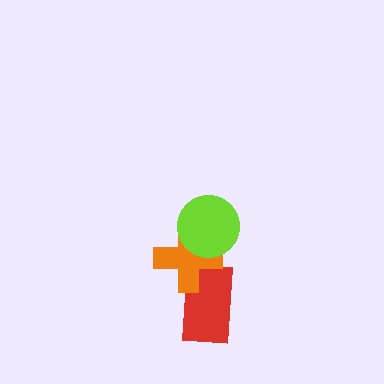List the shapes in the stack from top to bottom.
From top to bottom: the lime circle, the orange cross, the red rectangle.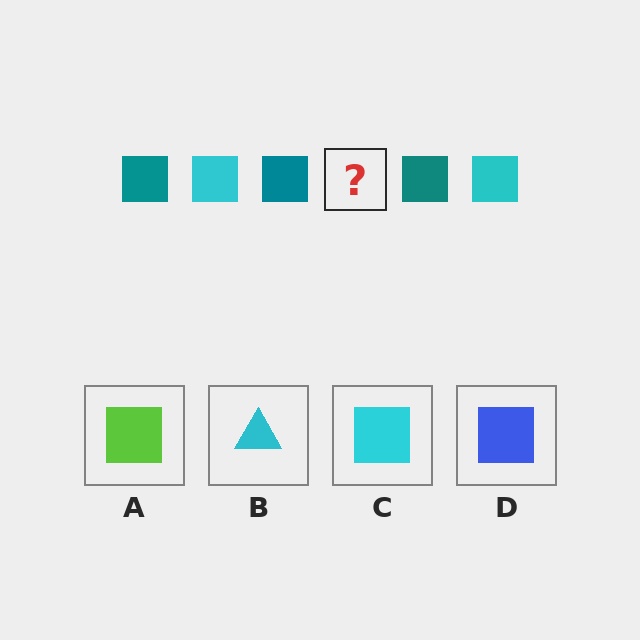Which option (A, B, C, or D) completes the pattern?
C.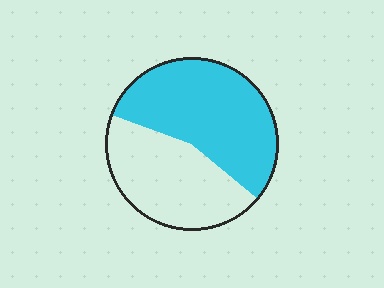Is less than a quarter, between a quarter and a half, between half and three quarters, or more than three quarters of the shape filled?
Between half and three quarters.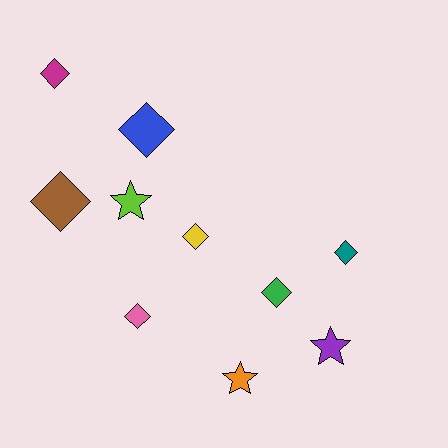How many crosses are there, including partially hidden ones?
There are no crosses.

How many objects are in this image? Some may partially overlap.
There are 10 objects.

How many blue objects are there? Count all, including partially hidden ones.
There is 1 blue object.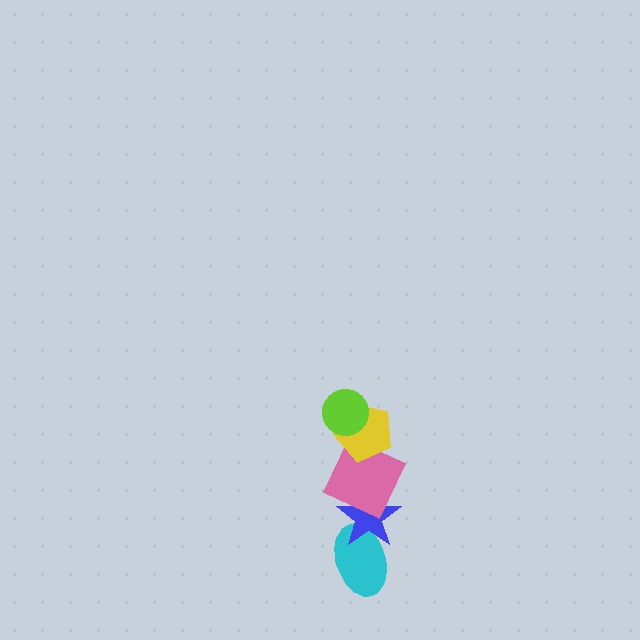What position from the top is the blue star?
The blue star is 4th from the top.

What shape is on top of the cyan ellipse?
The blue star is on top of the cyan ellipse.